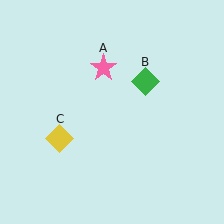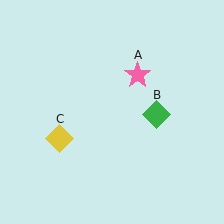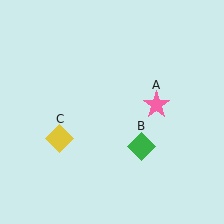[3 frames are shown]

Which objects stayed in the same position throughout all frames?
Yellow diamond (object C) remained stationary.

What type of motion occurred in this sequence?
The pink star (object A), green diamond (object B) rotated clockwise around the center of the scene.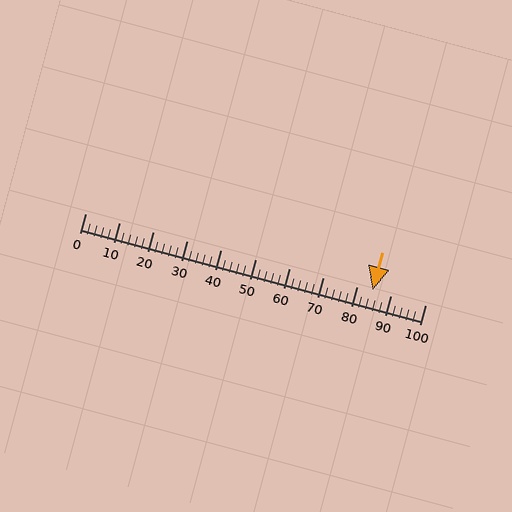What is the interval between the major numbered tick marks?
The major tick marks are spaced 10 units apart.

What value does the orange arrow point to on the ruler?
The orange arrow points to approximately 84.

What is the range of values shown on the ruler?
The ruler shows values from 0 to 100.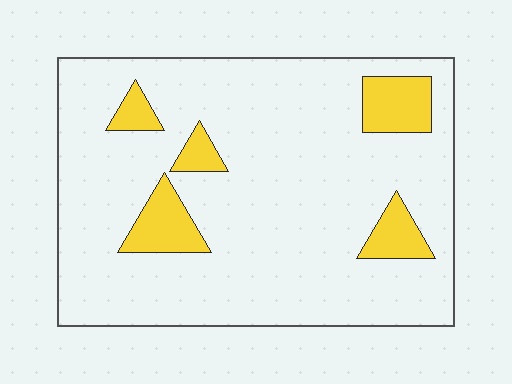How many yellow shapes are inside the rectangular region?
5.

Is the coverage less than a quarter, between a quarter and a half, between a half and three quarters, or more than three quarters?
Less than a quarter.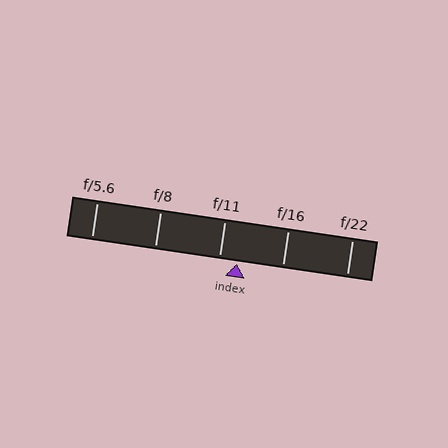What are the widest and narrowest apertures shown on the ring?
The widest aperture shown is f/5.6 and the narrowest is f/22.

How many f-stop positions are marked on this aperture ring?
There are 5 f-stop positions marked.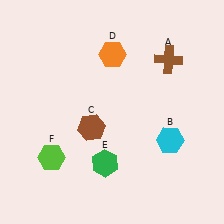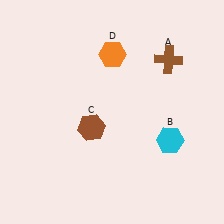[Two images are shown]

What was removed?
The green hexagon (E), the lime hexagon (F) were removed in Image 2.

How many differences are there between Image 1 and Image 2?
There are 2 differences between the two images.